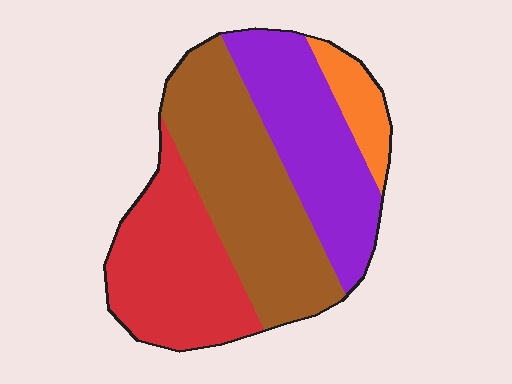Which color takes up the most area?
Brown, at roughly 35%.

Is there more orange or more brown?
Brown.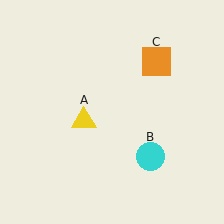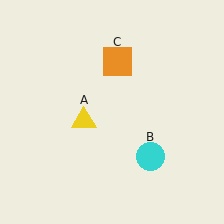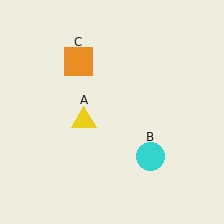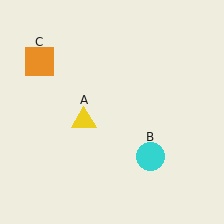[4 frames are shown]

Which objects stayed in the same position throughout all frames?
Yellow triangle (object A) and cyan circle (object B) remained stationary.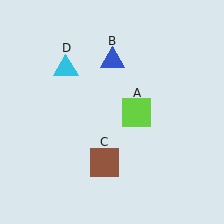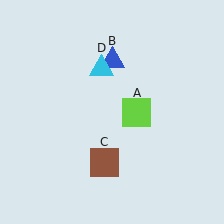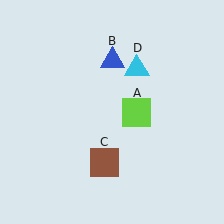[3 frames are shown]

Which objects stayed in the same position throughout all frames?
Lime square (object A) and blue triangle (object B) and brown square (object C) remained stationary.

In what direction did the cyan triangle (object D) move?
The cyan triangle (object D) moved right.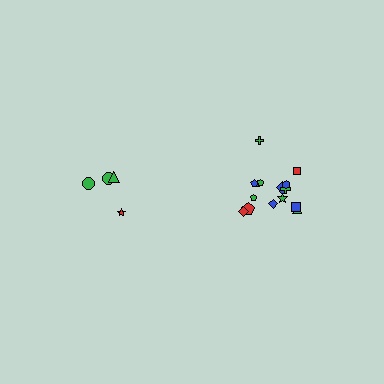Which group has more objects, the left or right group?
The right group.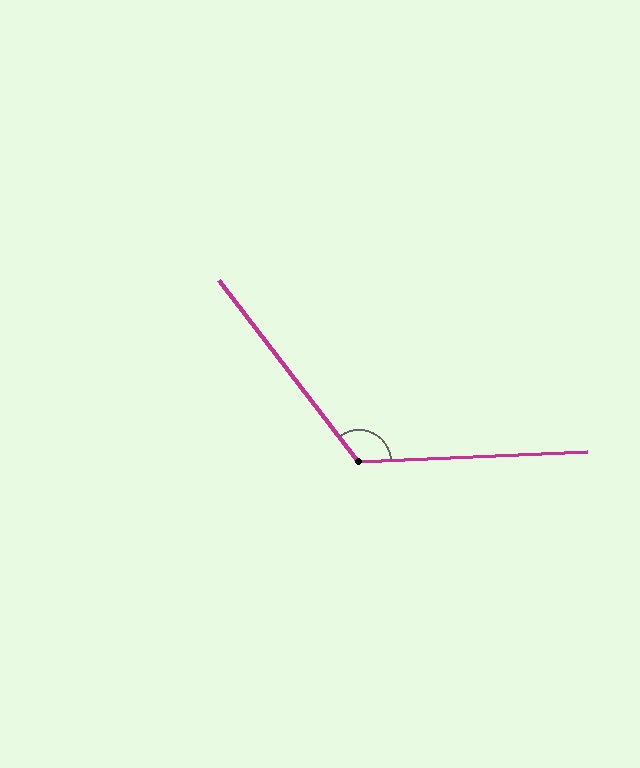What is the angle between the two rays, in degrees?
Approximately 125 degrees.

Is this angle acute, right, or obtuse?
It is obtuse.